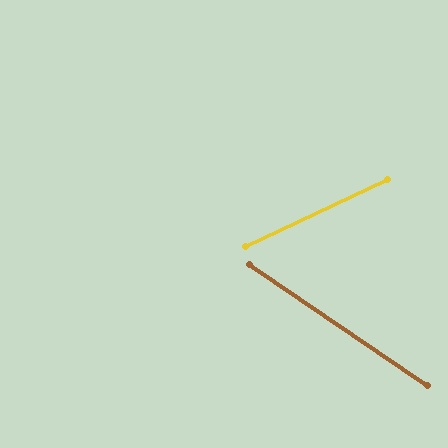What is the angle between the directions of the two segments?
Approximately 60 degrees.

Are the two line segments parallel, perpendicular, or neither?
Neither parallel nor perpendicular — they differ by about 60°.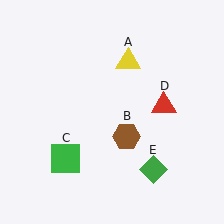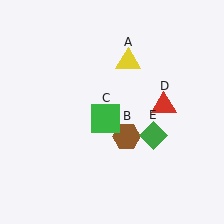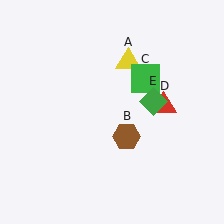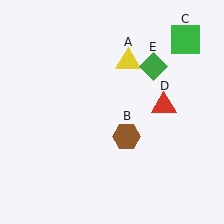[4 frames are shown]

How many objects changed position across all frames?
2 objects changed position: green square (object C), green diamond (object E).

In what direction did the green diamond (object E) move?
The green diamond (object E) moved up.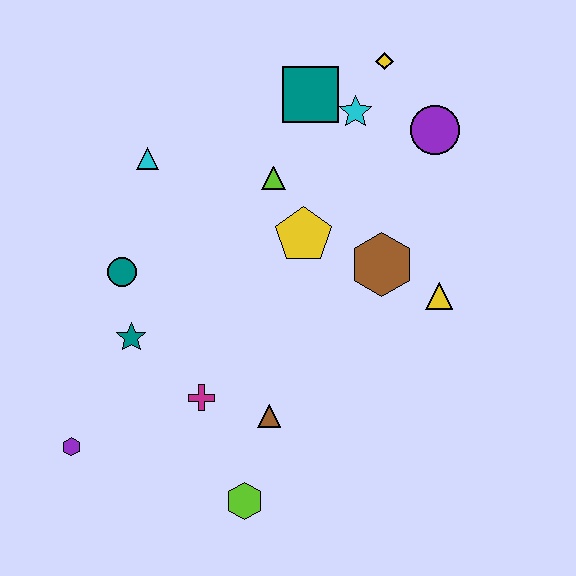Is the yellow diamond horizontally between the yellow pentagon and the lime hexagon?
No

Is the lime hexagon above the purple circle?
No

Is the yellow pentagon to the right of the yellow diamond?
No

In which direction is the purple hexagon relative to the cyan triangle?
The purple hexagon is below the cyan triangle.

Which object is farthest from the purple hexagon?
The yellow diamond is farthest from the purple hexagon.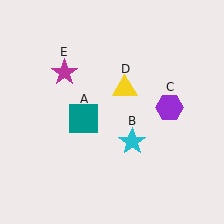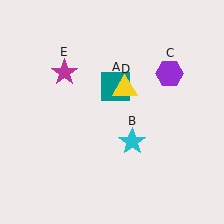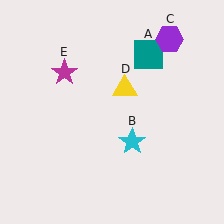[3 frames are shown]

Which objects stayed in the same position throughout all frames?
Cyan star (object B) and yellow triangle (object D) and magenta star (object E) remained stationary.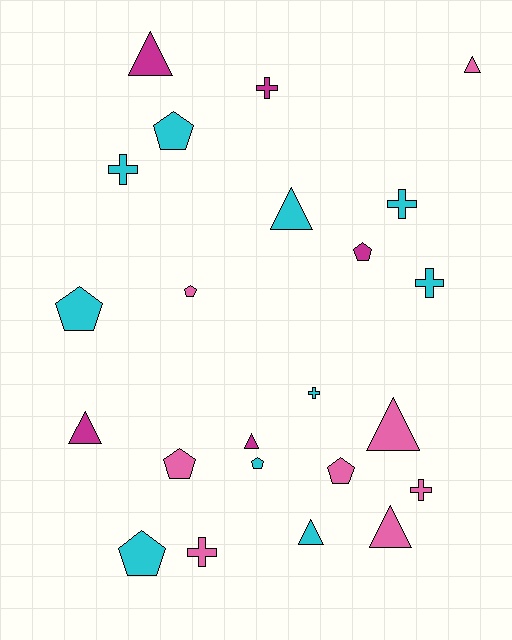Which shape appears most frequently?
Pentagon, with 8 objects.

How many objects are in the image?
There are 23 objects.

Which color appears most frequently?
Cyan, with 10 objects.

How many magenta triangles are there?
There are 3 magenta triangles.